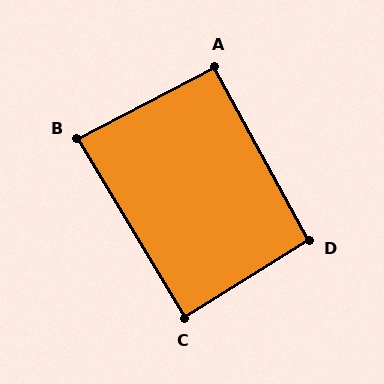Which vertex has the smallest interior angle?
B, at approximately 87 degrees.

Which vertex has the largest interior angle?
D, at approximately 93 degrees.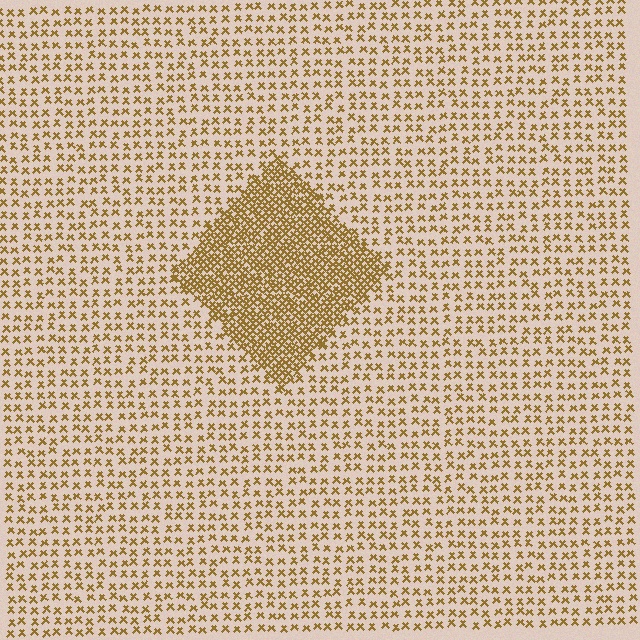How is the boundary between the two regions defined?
The boundary is defined by a change in element density (approximately 2.6x ratio). All elements are the same color, size, and shape.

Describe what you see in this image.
The image contains small brown elements arranged at two different densities. A diamond-shaped region is visible where the elements are more densely packed than the surrounding area.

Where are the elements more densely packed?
The elements are more densely packed inside the diamond boundary.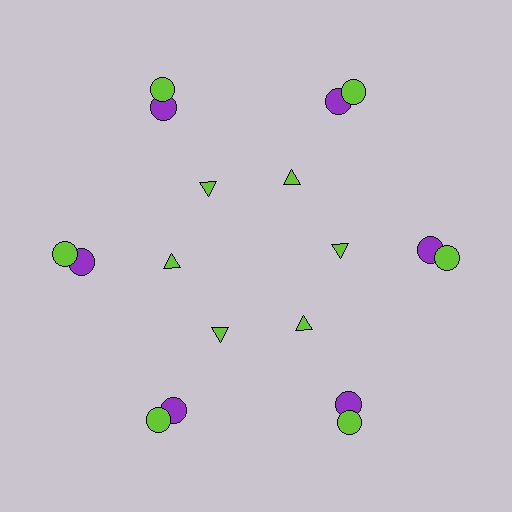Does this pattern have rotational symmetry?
Yes, this pattern has 6-fold rotational symmetry. It looks the same after rotating 60 degrees around the center.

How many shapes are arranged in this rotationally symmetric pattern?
There are 18 shapes, arranged in 6 groups of 3.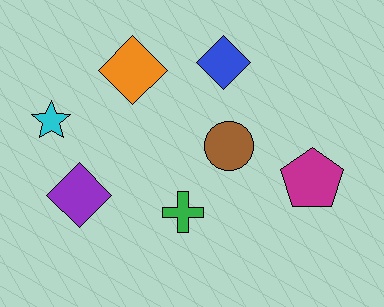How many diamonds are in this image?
There are 3 diamonds.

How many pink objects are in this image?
There are no pink objects.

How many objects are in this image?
There are 7 objects.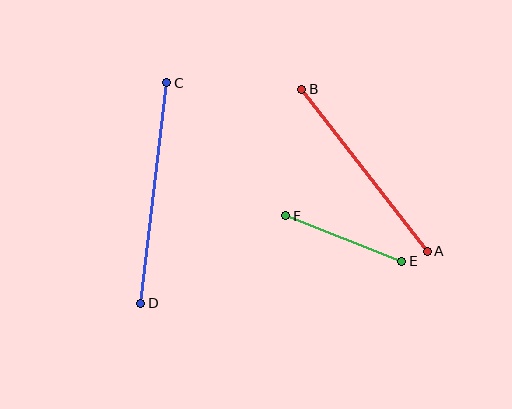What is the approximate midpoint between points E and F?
The midpoint is at approximately (344, 238) pixels.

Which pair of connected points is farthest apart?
Points C and D are farthest apart.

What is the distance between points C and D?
The distance is approximately 222 pixels.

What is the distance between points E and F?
The distance is approximately 125 pixels.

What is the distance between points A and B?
The distance is approximately 205 pixels.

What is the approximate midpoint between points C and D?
The midpoint is at approximately (154, 193) pixels.